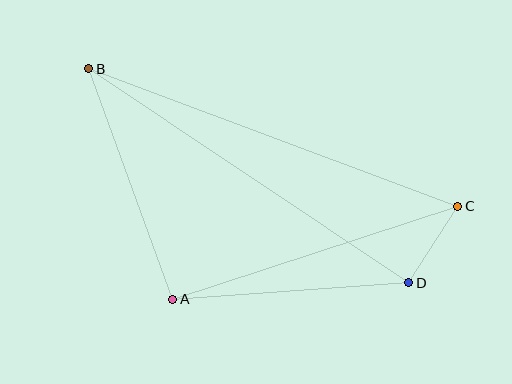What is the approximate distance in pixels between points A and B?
The distance between A and B is approximately 245 pixels.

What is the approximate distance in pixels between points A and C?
The distance between A and C is approximately 299 pixels.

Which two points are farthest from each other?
Points B and C are farthest from each other.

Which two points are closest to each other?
Points C and D are closest to each other.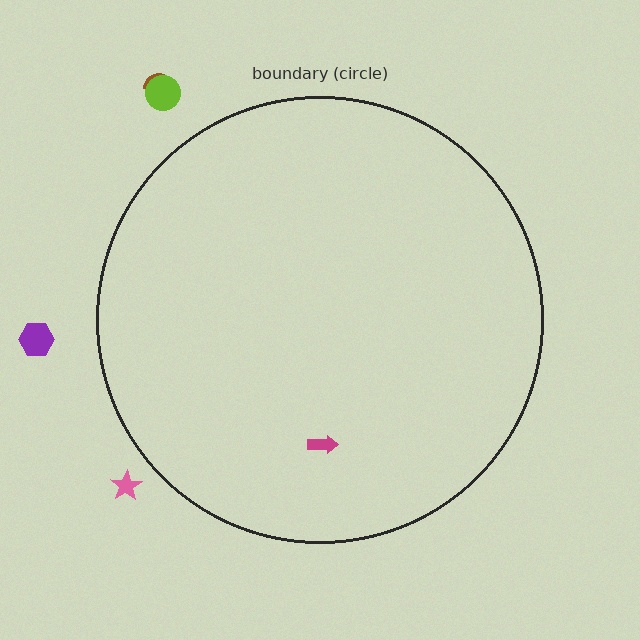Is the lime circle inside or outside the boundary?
Outside.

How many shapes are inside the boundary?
1 inside, 4 outside.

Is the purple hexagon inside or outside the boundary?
Outside.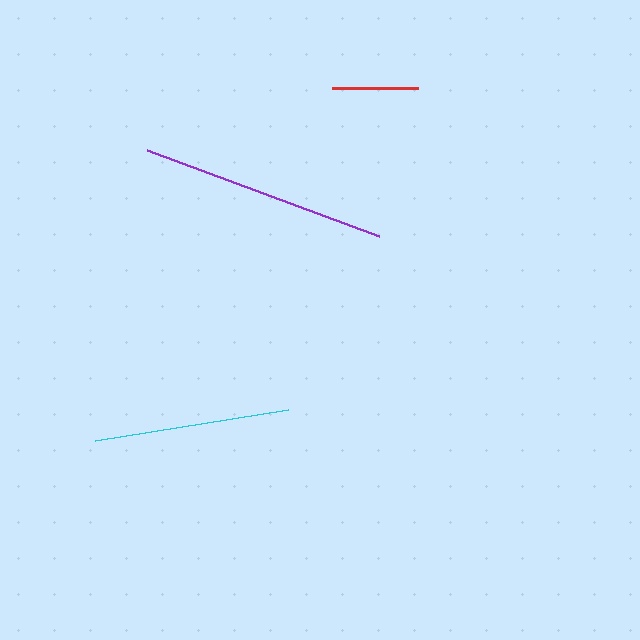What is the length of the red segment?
The red segment is approximately 86 pixels long.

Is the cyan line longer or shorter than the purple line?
The purple line is longer than the cyan line.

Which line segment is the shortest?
The red line is the shortest at approximately 86 pixels.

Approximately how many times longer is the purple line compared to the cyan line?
The purple line is approximately 1.3 times the length of the cyan line.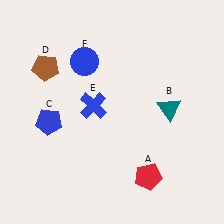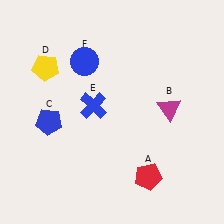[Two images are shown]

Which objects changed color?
B changed from teal to magenta. D changed from brown to yellow.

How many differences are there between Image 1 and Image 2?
There are 2 differences between the two images.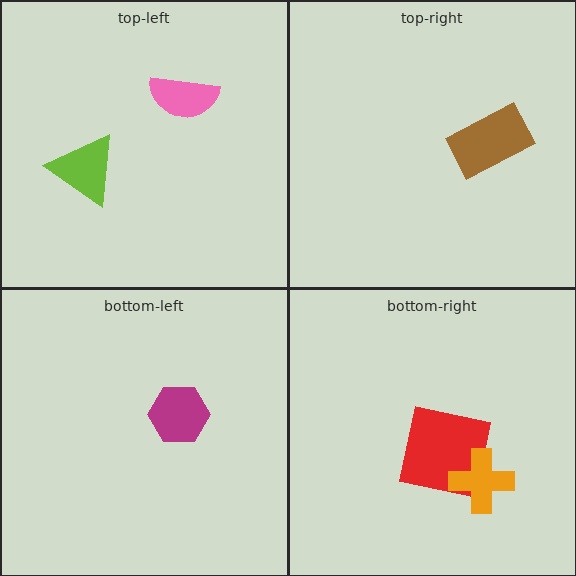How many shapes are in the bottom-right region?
2.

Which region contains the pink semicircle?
The top-left region.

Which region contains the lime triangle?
The top-left region.